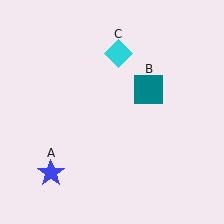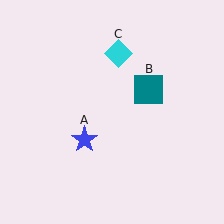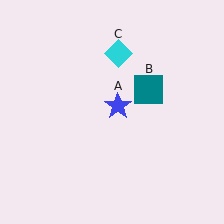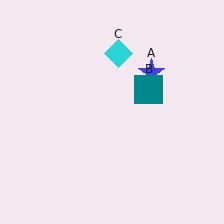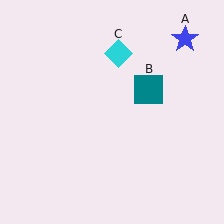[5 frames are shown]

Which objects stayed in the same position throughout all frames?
Teal square (object B) and cyan diamond (object C) remained stationary.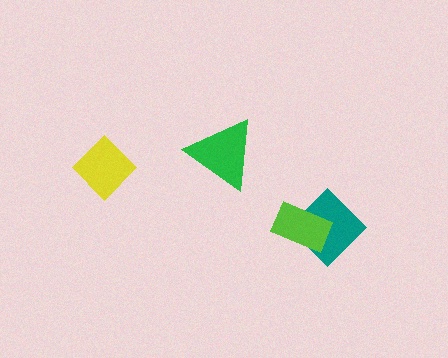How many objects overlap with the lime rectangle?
1 object overlaps with the lime rectangle.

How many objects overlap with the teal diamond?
1 object overlaps with the teal diamond.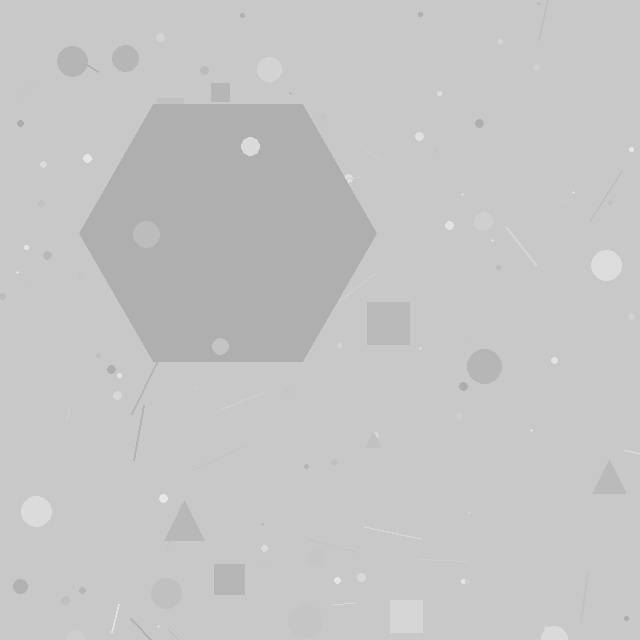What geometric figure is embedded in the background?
A hexagon is embedded in the background.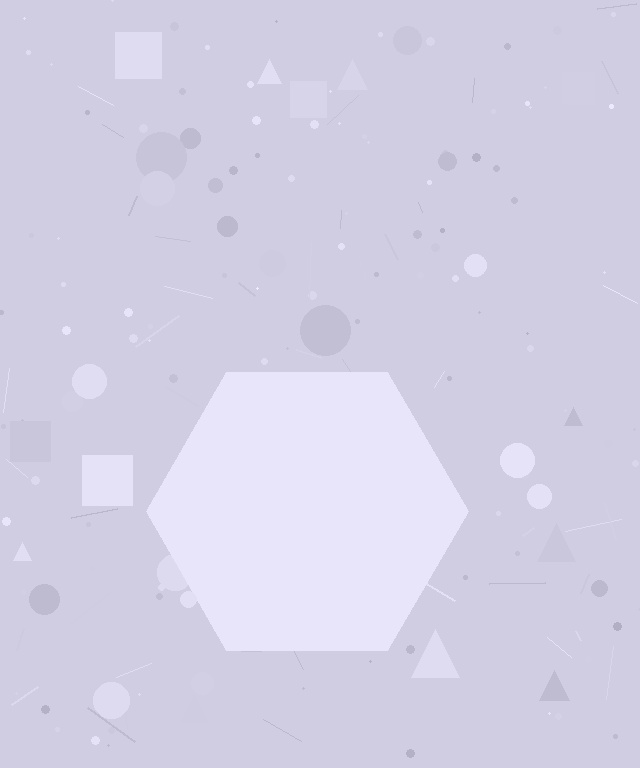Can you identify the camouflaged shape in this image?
The camouflaged shape is a hexagon.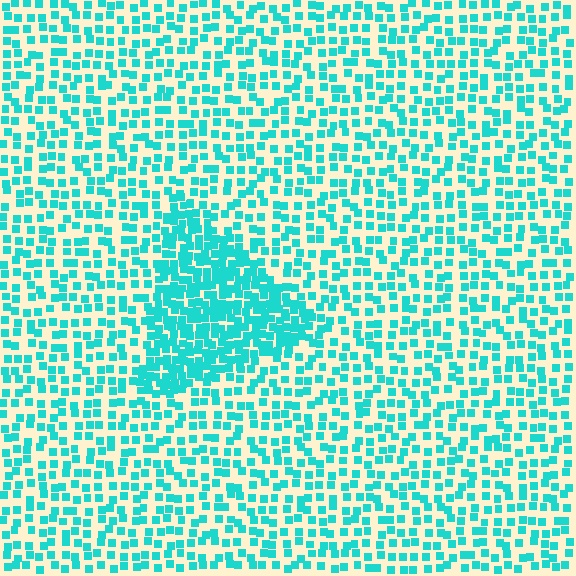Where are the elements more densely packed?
The elements are more densely packed inside the triangle boundary.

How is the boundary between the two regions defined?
The boundary is defined by a change in element density (approximately 2.1x ratio). All elements are the same color, size, and shape.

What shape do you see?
I see a triangle.